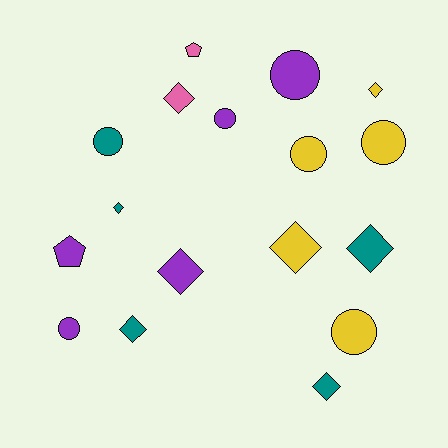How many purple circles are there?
There are 3 purple circles.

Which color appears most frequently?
Purple, with 5 objects.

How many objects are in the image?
There are 17 objects.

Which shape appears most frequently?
Diamond, with 8 objects.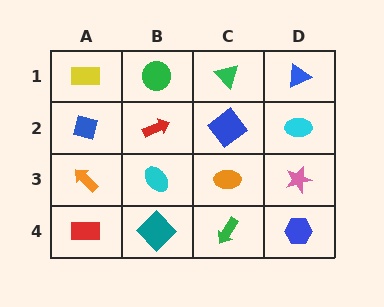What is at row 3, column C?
An orange ellipse.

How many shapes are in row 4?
4 shapes.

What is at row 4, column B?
A teal diamond.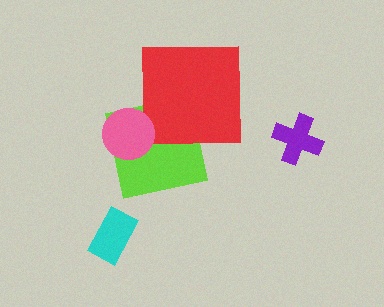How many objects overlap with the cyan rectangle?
0 objects overlap with the cyan rectangle.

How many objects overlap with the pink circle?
1 object overlaps with the pink circle.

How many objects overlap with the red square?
1 object overlaps with the red square.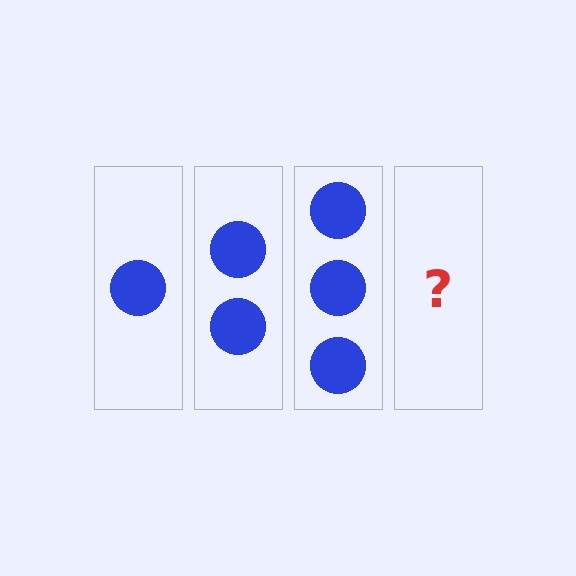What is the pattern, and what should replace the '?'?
The pattern is that each step adds one more circle. The '?' should be 4 circles.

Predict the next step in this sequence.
The next step is 4 circles.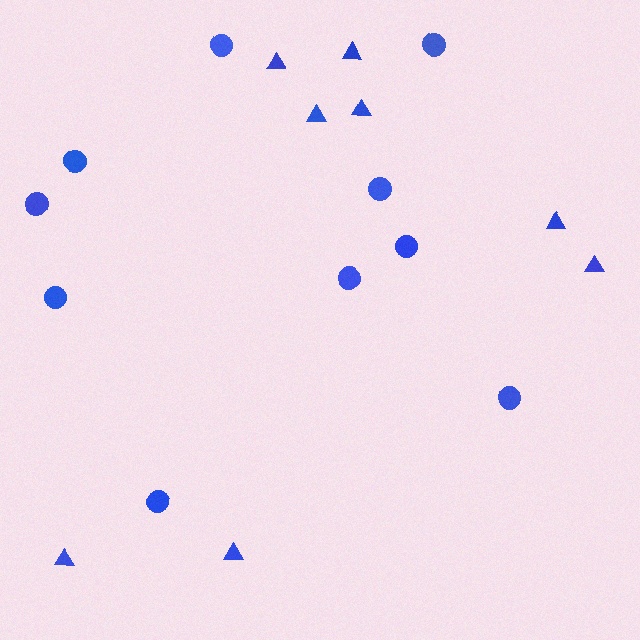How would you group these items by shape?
There are 2 groups: one group of circles (10) and one group of triangles (8).